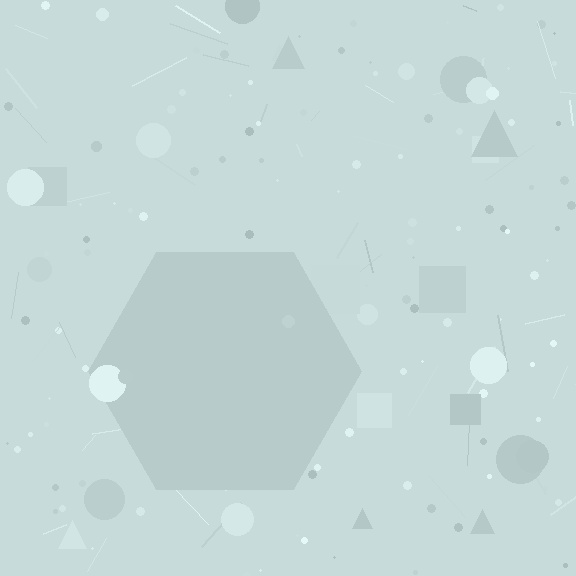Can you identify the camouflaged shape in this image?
The camouflaged shape is a hexagon.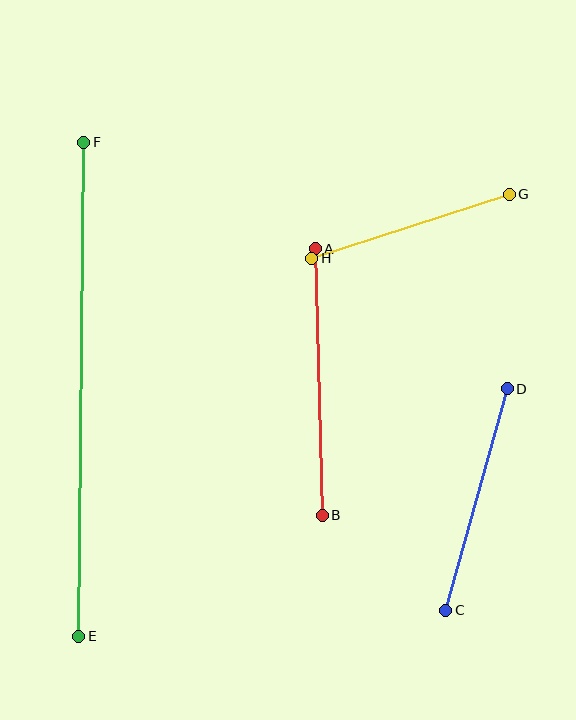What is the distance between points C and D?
The distance is approximately 230 pixels.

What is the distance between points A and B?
The distance is approximately 266 pixels.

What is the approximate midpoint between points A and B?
The midpoint is at approximately (319, 382) pixels.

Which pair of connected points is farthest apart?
Points E and F are farthest apart.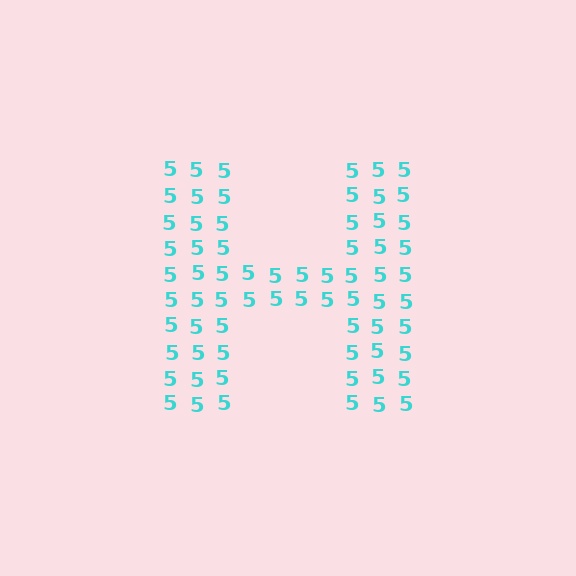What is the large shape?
The large shape is the letter H.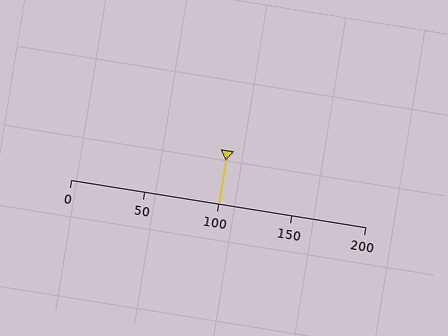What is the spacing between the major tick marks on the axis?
The major ticks are spaced 50 apart.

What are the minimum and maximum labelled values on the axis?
The axis runs from 0 to 200.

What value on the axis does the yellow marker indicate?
The marker indicates approximately 100.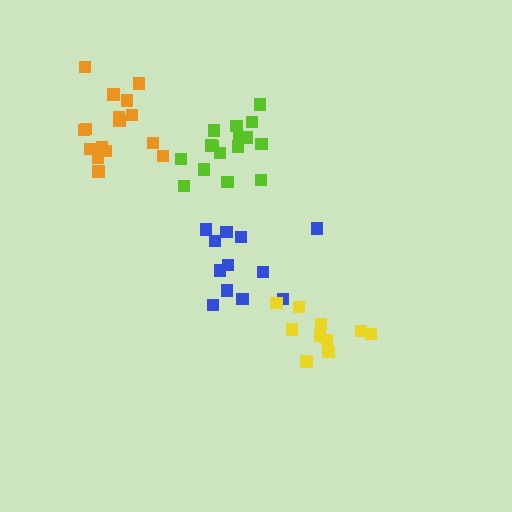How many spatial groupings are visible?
There are 4 spatial groupings.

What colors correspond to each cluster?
The clusters are colored: blue, lime, yellow, orange.